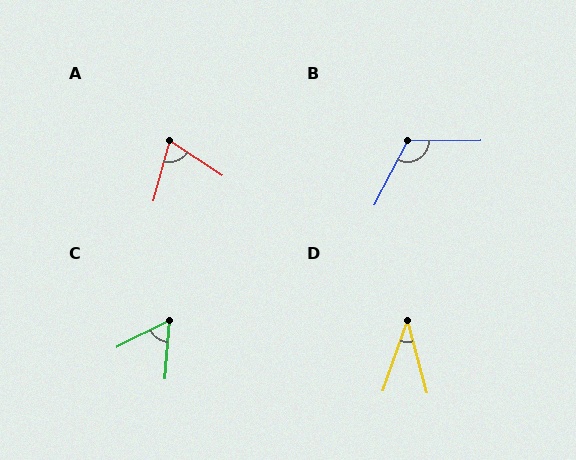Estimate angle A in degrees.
Approximately 72 degrees.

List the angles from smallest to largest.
D (34°), C (59°), A (72°), B (118°).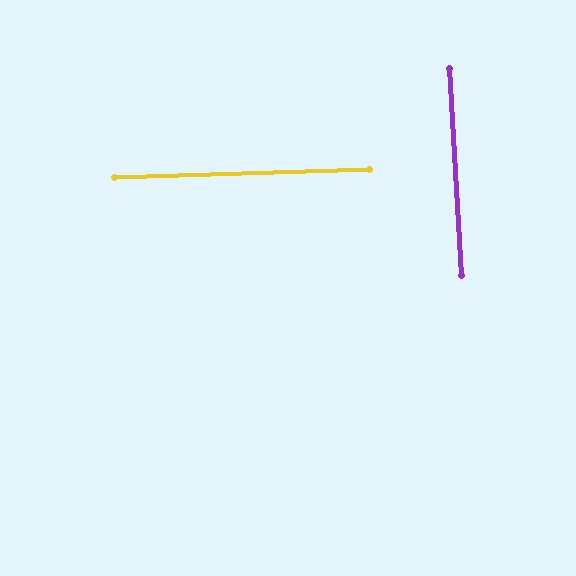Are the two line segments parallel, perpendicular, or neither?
Perpendicular — they meet at approximately 89°.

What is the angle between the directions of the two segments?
Approximately 89 degrees.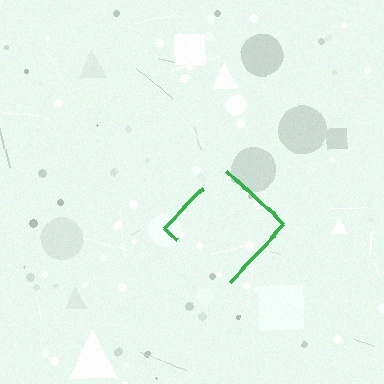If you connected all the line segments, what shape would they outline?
They would outline a diamond.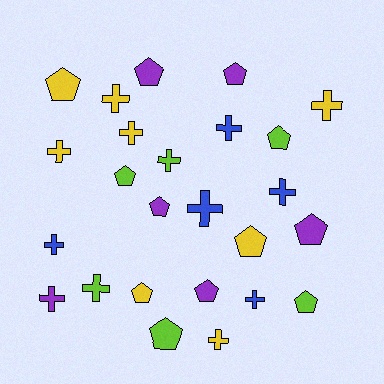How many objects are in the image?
There are 25 objects.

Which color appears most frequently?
Yellow, with 8 objects.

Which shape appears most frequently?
Cross, with 13 objects.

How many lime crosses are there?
There are 2 lime crosses.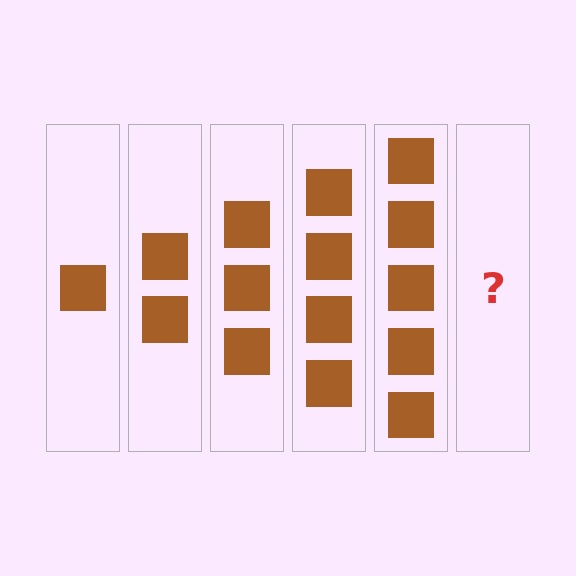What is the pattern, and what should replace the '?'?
The pattern is that each step adds one more square. The '?' should be 6 squares.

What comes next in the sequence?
The next element should be 6 squares.